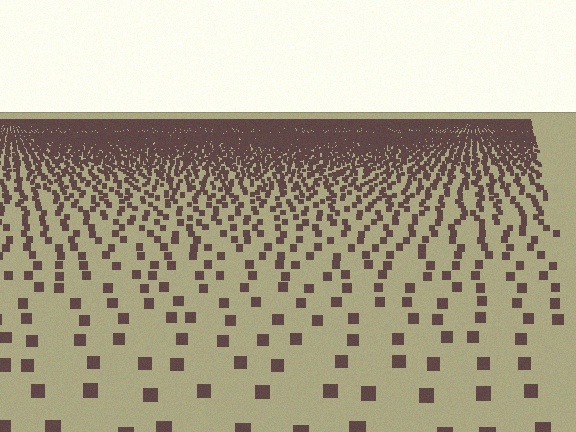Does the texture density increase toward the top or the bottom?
Density increases toward the top.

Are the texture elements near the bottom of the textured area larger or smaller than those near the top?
Larger. Near the bottom, elements are closer to the viewer and appear at a bigger on-screen size.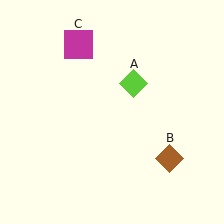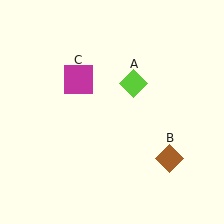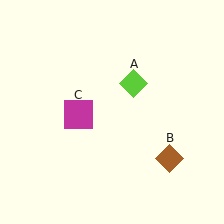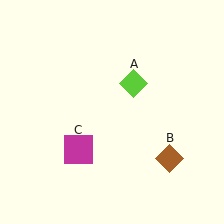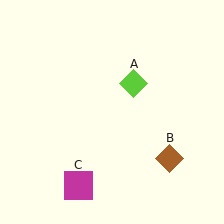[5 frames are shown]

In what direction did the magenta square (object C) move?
The magenta square (object C) moved down.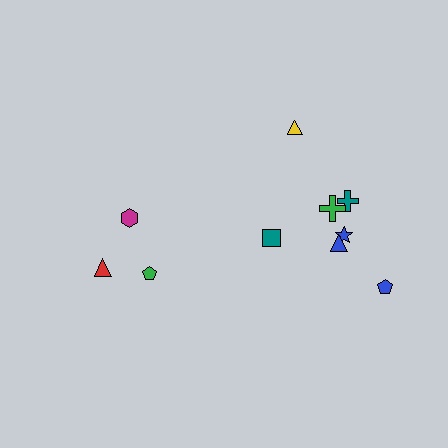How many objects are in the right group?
There are 7 objects.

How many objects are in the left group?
There are 3 objects.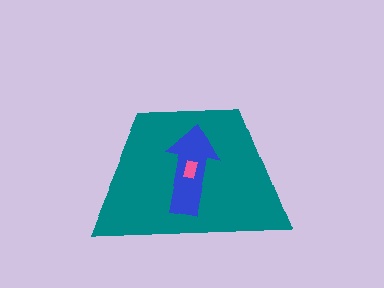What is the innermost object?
The pink rectangle.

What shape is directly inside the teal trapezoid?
The blue arrow.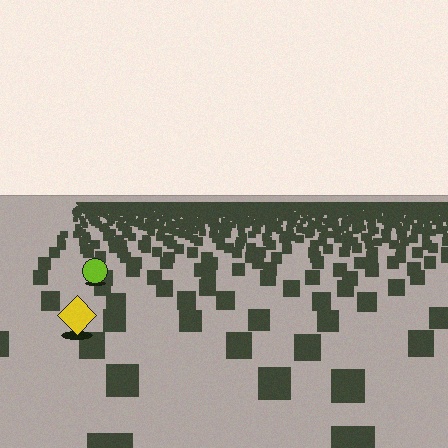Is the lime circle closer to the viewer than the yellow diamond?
No. The yellow diamond is closer — you can tell from the texture gradient: the ground texture is coarser near it.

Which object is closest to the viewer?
The yellow diamond is closest. The texture marks near it are larger and more spread out.